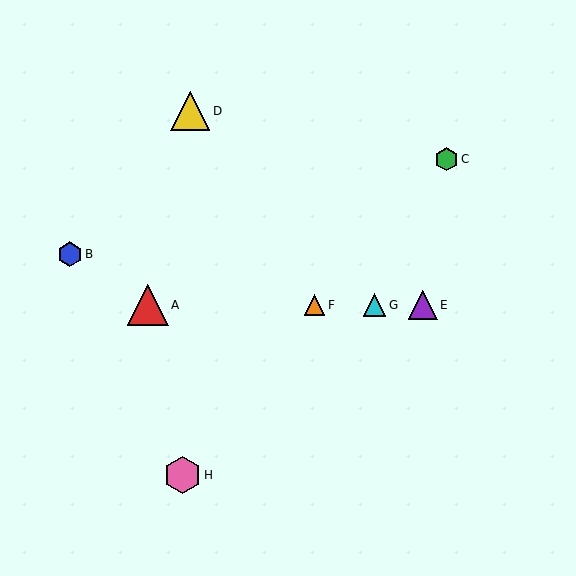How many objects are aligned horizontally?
4 objects (A, E, F, G) are aligned horizontally.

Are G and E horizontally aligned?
Yes, both are at y≈305.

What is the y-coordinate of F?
Object F is at y≈305.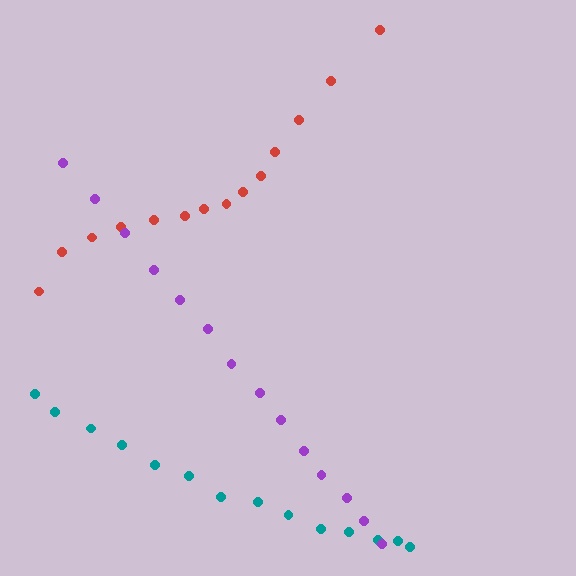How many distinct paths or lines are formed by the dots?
There are 3 distinct paths.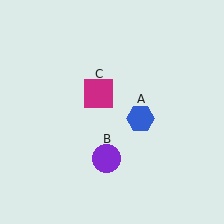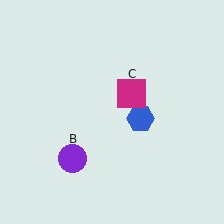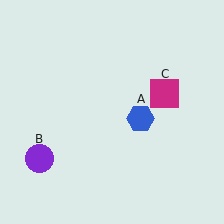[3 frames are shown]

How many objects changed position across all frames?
2 objects changed position: purple circle (object B), magenta square (object C).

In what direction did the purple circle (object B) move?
The purple circle (object B) moved left.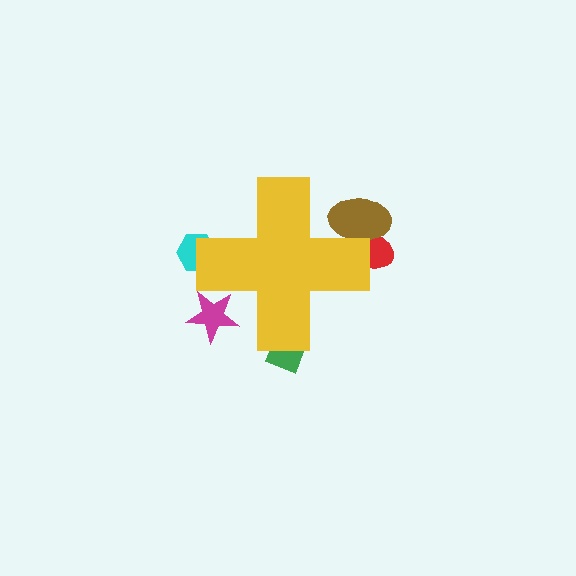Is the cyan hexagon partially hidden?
Yes, the cyan hexagon is partially hidden behind the yellow cross.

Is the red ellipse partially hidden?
Yes, the red ellipse is partially hidden behind the yellow cross.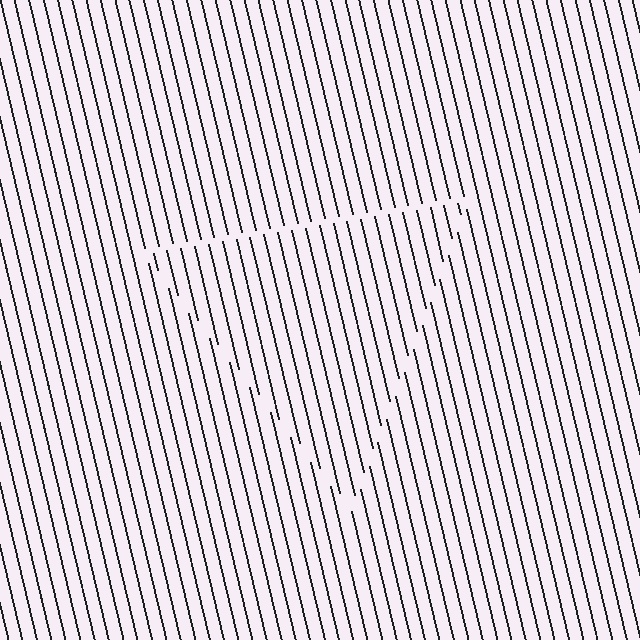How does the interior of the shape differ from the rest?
The interior of the shape contains the same grating, shifted by half a period — the contour is defined by the phase discontinuity where line-ends from the inner and outer gratings abut.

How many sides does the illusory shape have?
3 sides — the line-ends trace a triangle.